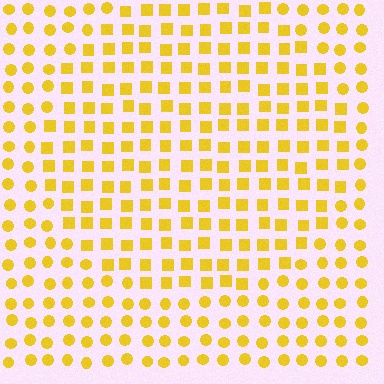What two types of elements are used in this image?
The image uses squares inside the circle region and circles outside it.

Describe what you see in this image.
The image is filled with small yellow elements arranged in a uniform grid. A circle-shaped region contains squares, while the surrounding area contains circles. The boundary is defined purely by the change in element shape.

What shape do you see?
I see a circle.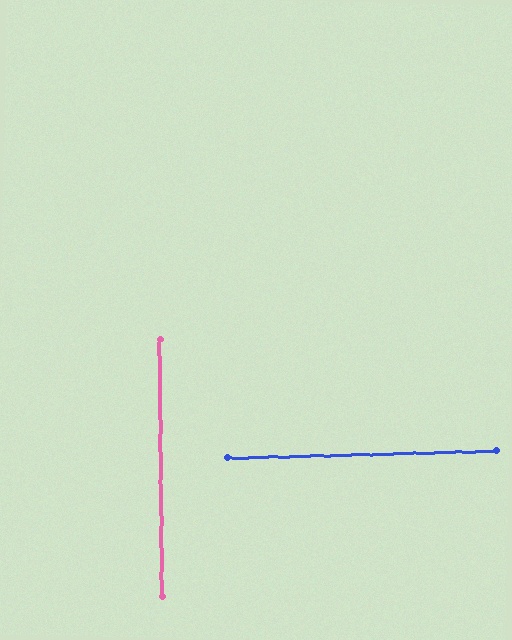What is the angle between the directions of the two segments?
Approximately 89 degrees.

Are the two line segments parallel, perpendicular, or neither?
Perpendicular — they meet at approximately 89°.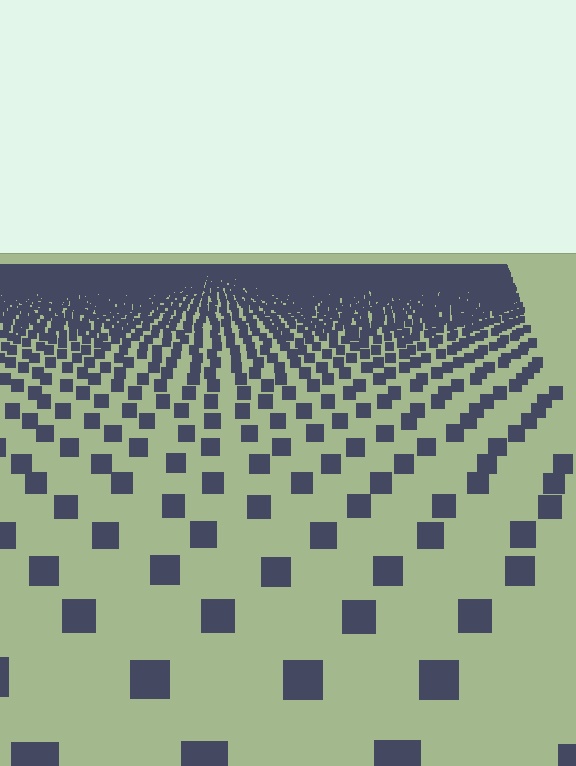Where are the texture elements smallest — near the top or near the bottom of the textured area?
Near the top.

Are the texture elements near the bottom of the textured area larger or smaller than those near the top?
Larger. Near the bottom, elements are closer to the viewer and appear at a bigger on-screen size.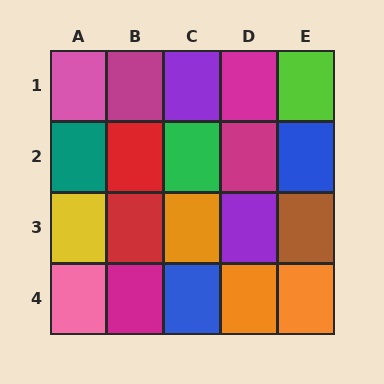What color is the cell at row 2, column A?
Teal.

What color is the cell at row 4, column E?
Orange.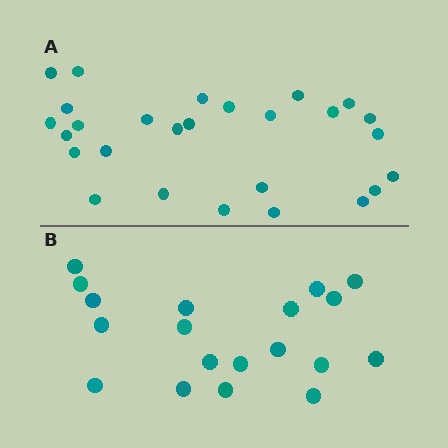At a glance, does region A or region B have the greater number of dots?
Region A (the top region) has more dots.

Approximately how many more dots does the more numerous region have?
Region A has roughly 8 or so more dots than region B.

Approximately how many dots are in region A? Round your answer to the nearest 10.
About 30 dots. (The exact count is 27, which rounds to 30.)